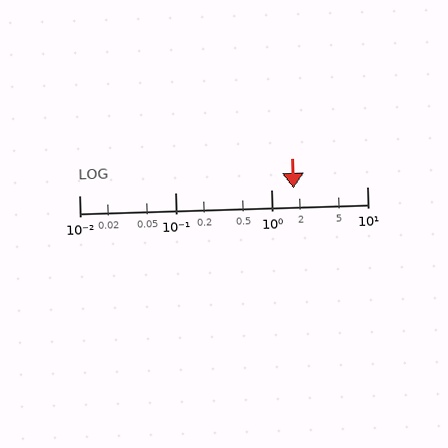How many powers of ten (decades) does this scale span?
The scale spans 3 decades, from 0.01 to 10.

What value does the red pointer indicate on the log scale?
The pointer indicates approximately 1.7.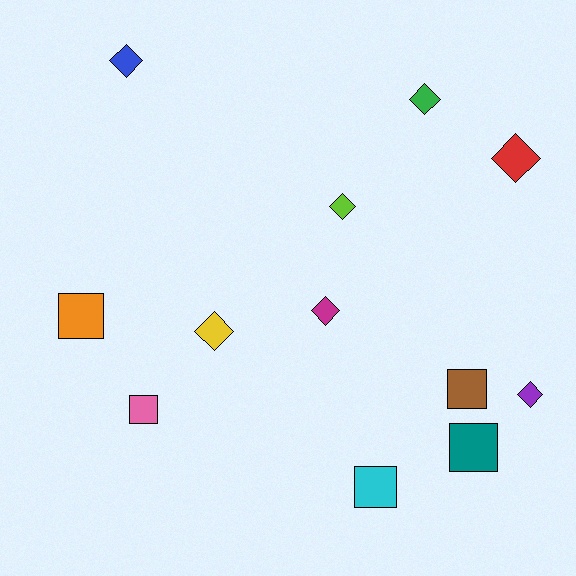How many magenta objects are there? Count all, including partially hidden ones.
There is 1 magenta object.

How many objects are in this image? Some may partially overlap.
There are 12 objects.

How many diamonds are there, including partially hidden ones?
There are 7 diamonds.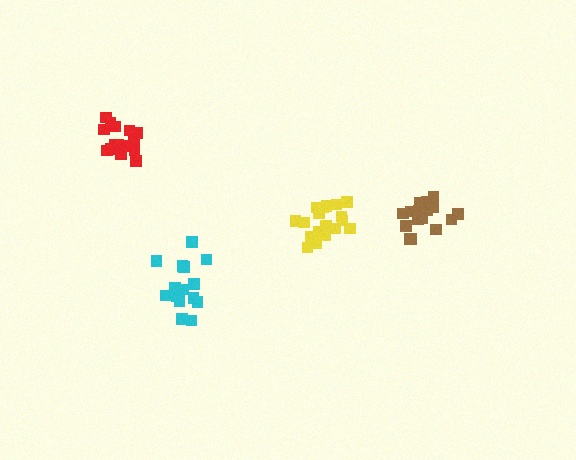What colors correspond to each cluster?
The clusters are colored: cyan, brown, red, yellow.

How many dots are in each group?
Group 1: 15 dots, Group 2: 16 dots, Group 3: 15 dots, Group 4: 19 dots (65 total).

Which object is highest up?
The red cluster is topmost.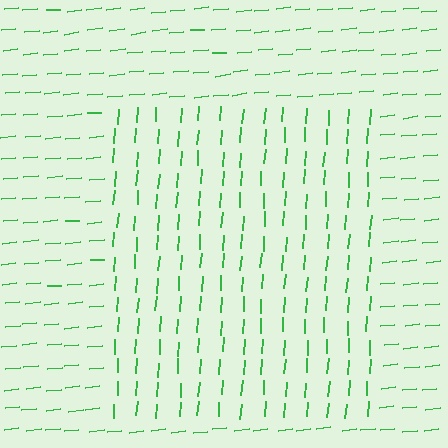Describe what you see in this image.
The image is filled with small green line segments. A rectangle region in the image has lines oriented differently from the surrounding lines, creating a visible texture boundary.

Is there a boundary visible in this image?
Yes, there is a texture boundary formed by a change in line orientation.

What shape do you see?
I see a rectangle.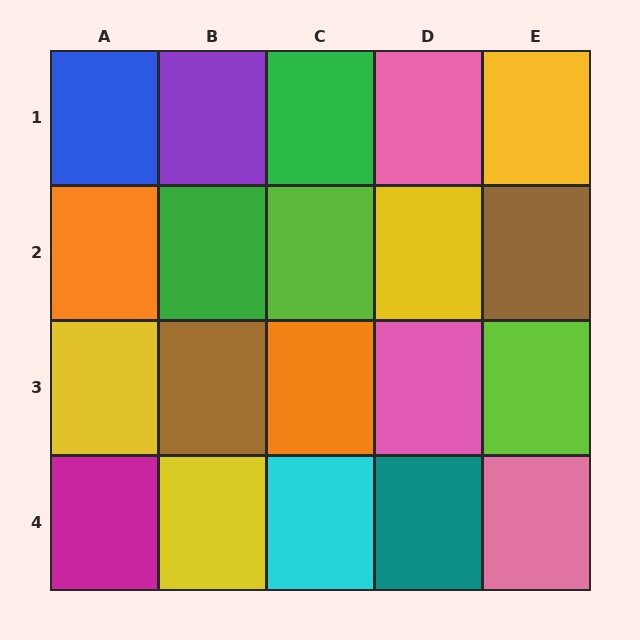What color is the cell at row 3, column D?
Pink.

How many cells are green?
2 cells are green.